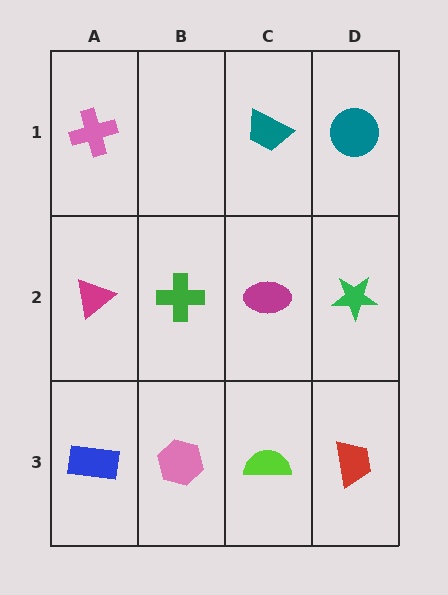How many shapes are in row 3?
4 shapes.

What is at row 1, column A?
A pink cross.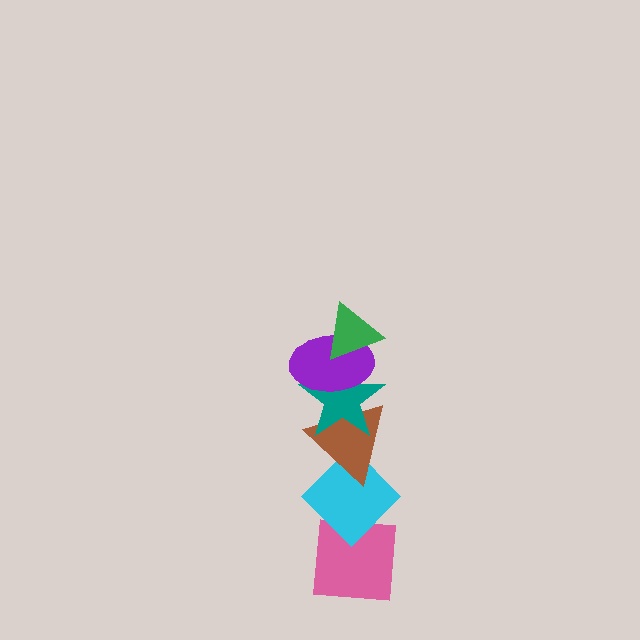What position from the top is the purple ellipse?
The purple ellipse is 2nd from the top.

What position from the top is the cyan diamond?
The cyan diamond is 5th from the top.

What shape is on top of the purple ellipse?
The green triangle is on top of the purple ellipse.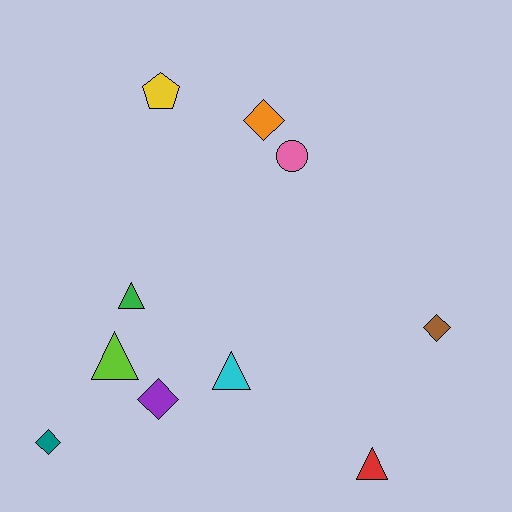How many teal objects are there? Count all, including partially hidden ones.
There is 1 teal object.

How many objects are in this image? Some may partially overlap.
There are 10 objects.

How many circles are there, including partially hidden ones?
There is 1 circle.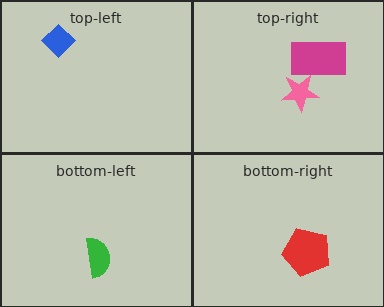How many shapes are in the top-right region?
2.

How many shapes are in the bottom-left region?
1.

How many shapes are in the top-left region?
1.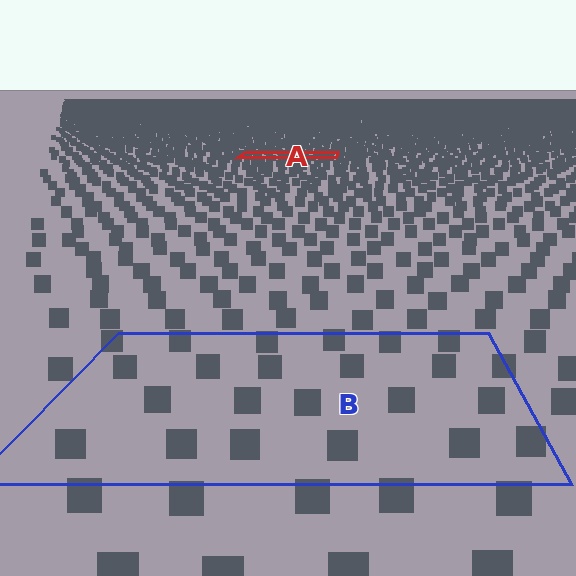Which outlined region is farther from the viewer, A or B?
Region A is farther from the viewer — the texture elements inside it appear smaller and more densely packed.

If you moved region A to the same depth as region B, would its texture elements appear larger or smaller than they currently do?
They would appear larger. At a closer depth, the same texture elements are projected at a bigger on-screen size.